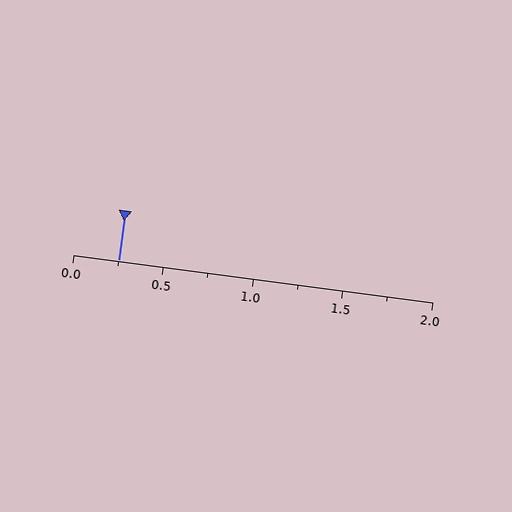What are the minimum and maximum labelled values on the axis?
The axis runs from 0.0 to 2.0.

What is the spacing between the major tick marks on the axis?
The major ticks are spaced 0.5 apart.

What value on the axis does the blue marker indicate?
The marker indicates approximately 0.25.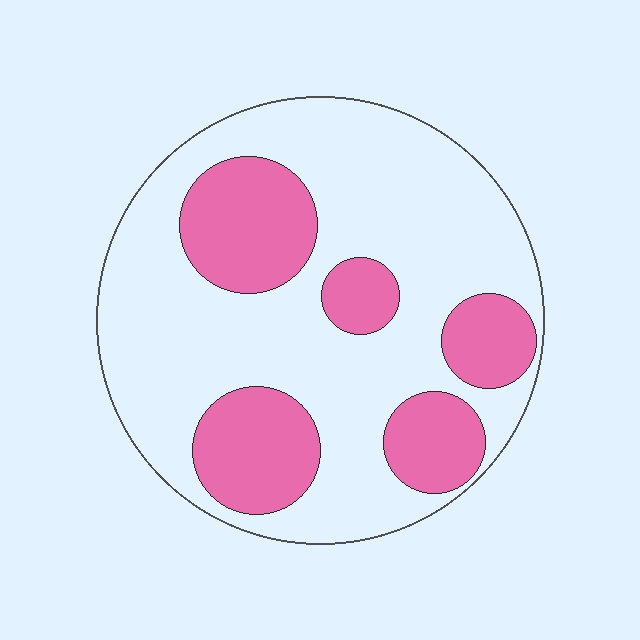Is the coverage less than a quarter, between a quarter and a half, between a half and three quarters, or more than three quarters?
Between a quarter and a half.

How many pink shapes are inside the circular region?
5.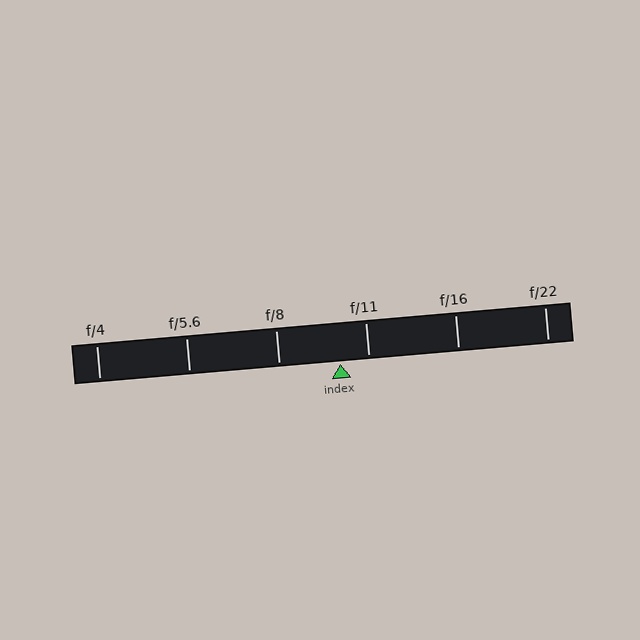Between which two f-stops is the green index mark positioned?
The index mark is between f/8 and f/11.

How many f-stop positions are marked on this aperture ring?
There are 6 f-stop positions marked.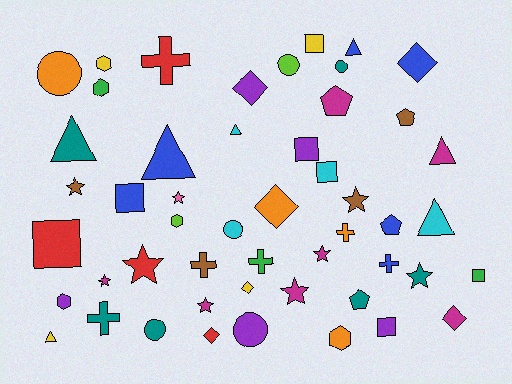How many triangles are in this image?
There are 7 triangles.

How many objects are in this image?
There are 50 objects.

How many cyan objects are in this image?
There are 4 cyan objects.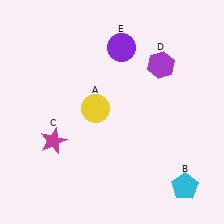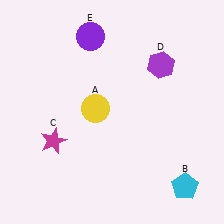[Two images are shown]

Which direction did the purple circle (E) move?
The purple circle (E) moved left.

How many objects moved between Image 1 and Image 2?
1 object moved between the two images.